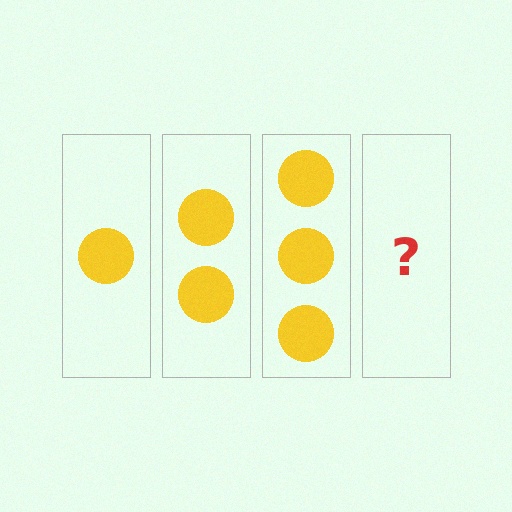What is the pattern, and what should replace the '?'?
The pattern is that each step adds one more circle. The '?' should be 4 circles.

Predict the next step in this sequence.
The next step is 4 circles.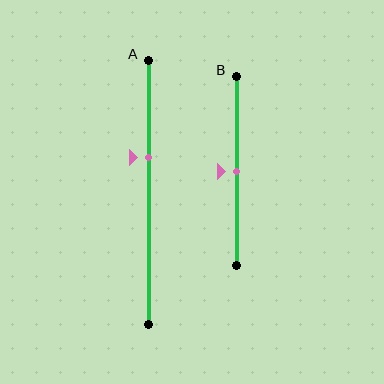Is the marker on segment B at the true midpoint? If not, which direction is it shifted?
Yes, the marker on segment B is at the true midpoint.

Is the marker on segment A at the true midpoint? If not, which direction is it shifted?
No, the marker on segment A is shifted upward by about 13% of the segment length.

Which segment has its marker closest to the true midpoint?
Segment B has its marker closest to the true midpoint.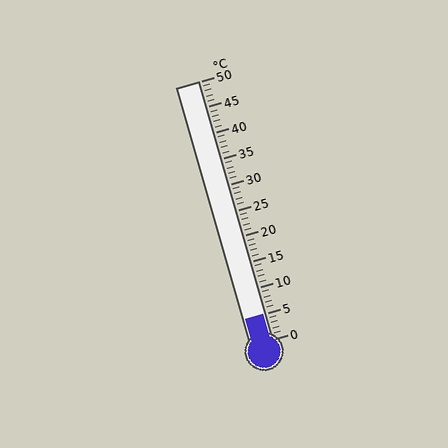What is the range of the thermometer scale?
The thermometer scale ranges from 0°C to 50°C.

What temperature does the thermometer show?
The thermometer shows approximately 5°C.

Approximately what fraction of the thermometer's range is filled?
The thermometer is filled to approximately 10% of its range.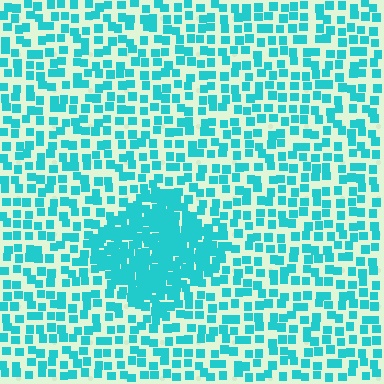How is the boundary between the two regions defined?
The boundary is defined by a change in element density (approximately 2.3x ratio). All elements are the same color, size, and shape.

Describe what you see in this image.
The image contains small cyan elements arranged at two different densities. A diamond-shaped region is visible where the elements are more densely packed than the surrounding area.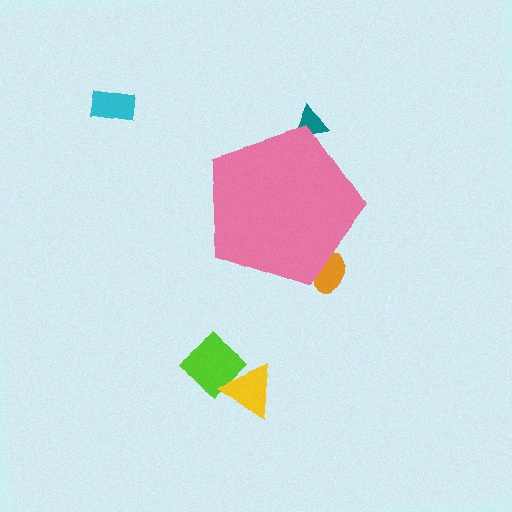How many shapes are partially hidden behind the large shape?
2 shapes are partially hidden.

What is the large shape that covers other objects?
A pink pentagon.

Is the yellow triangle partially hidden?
No, the yellow triangle is fully visible.